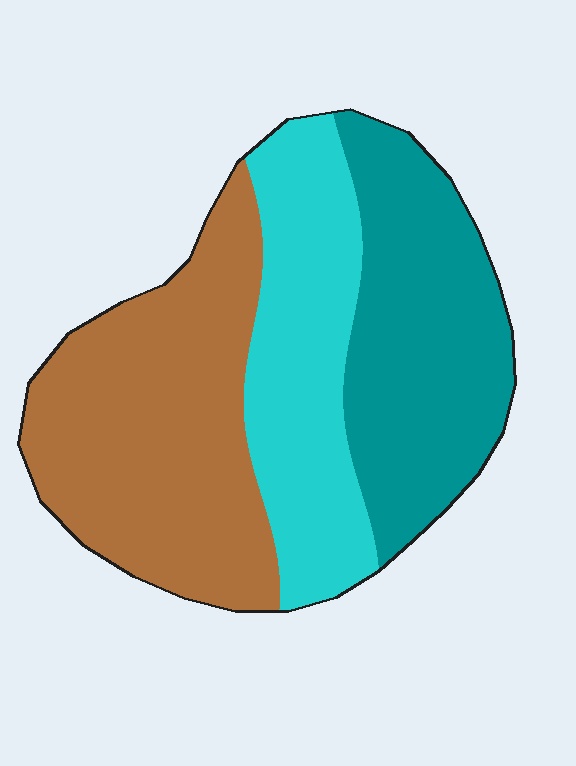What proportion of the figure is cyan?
Cyan covers 28% of the figure.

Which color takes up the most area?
Brown, at roughly 40%.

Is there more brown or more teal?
Brown.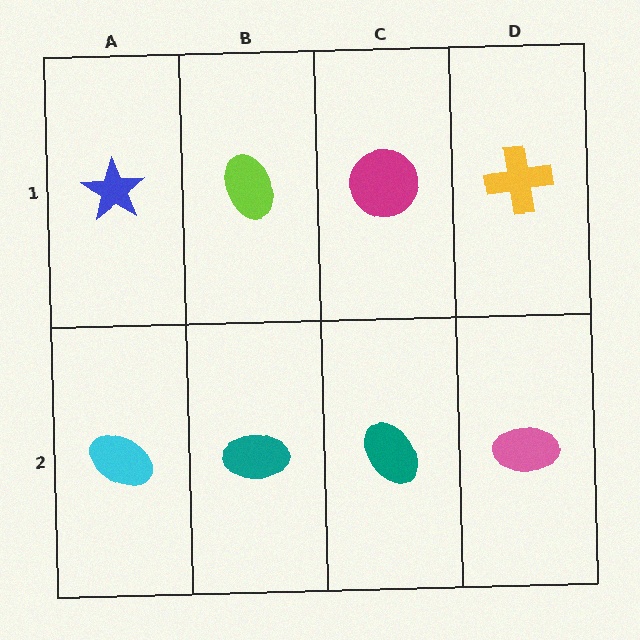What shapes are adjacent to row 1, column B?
A teal ellipse (row 2, column B), a blue star (row 1, column A), a magenta circle (row 1, column C).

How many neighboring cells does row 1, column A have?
2.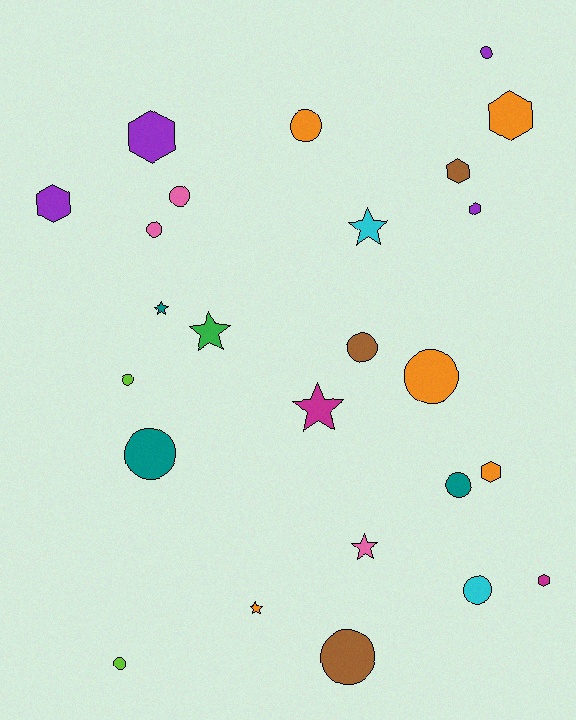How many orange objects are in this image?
There are 5 orange objects.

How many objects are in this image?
There are 25 objects.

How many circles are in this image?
There are 12 circles.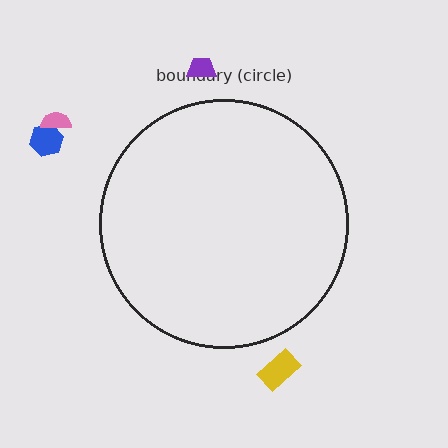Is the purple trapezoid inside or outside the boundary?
Outside.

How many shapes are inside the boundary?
0 inside, 4 outside.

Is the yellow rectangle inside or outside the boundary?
Outside.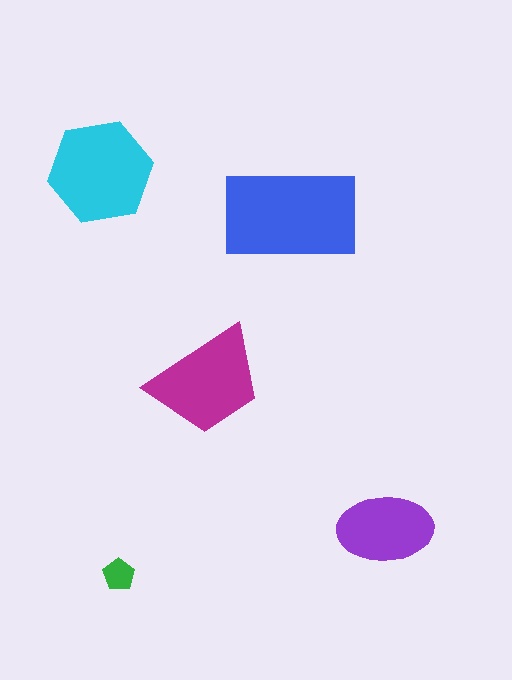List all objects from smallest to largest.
The green pentagon, the purple ellipse, the magenta trapezoid, the cyan hexagon, the blue rectangle.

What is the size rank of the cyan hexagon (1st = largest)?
2nd.